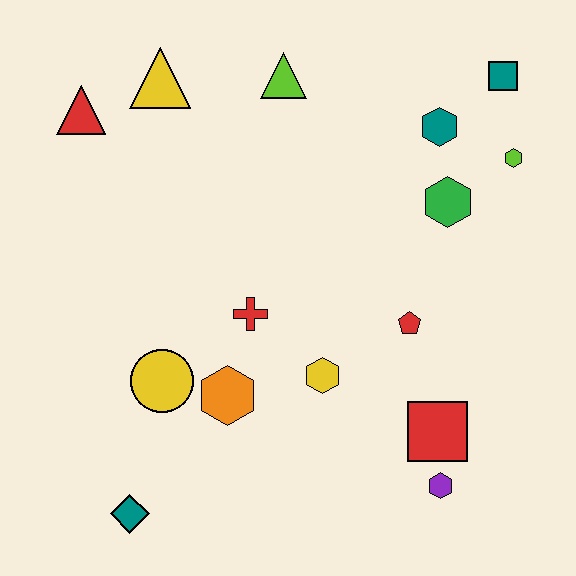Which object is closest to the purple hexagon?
The red square is closest to the purple hexagon.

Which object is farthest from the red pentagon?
The red triangle is farthest from the red pentagon.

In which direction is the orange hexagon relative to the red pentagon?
The orange hexagon is to the left of the red pentagon.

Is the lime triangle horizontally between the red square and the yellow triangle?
Yes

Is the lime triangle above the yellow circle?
Yes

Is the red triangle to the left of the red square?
Yes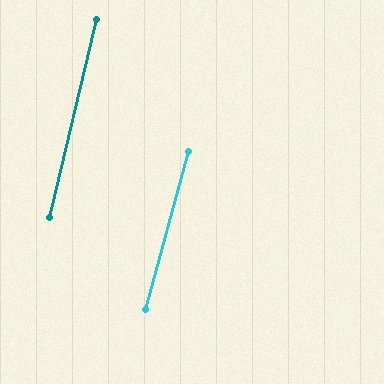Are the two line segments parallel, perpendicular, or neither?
Parallel — their directions differ by only 1.7°.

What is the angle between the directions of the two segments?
Approximately 2 degrees.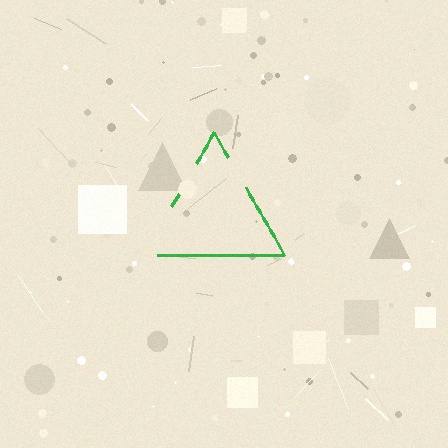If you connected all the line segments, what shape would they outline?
They would outline a triangle.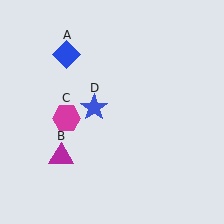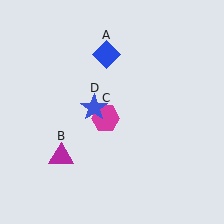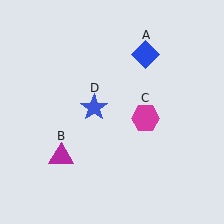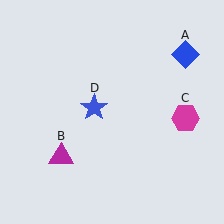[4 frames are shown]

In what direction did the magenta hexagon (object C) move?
The magenta hexagon (object C) moved right.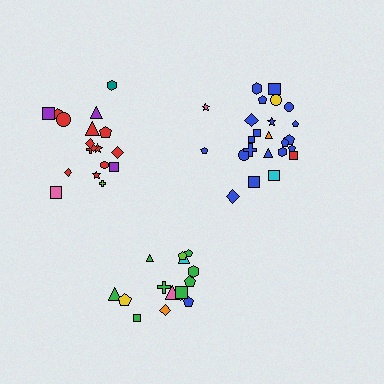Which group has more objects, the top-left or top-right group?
The top-right group.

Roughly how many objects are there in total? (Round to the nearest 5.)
Roughly 60 objects in total.